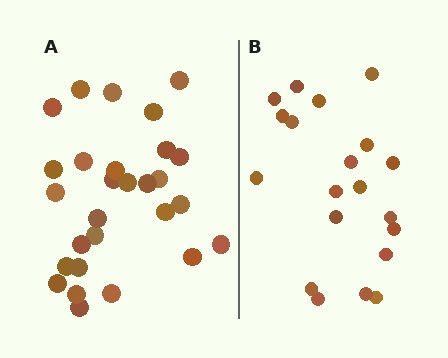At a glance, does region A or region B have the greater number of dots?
Region A (the left region) has more dots.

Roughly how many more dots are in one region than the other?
Region A has roughly 8 or so more dots than region B.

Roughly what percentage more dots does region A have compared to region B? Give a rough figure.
About 40% more.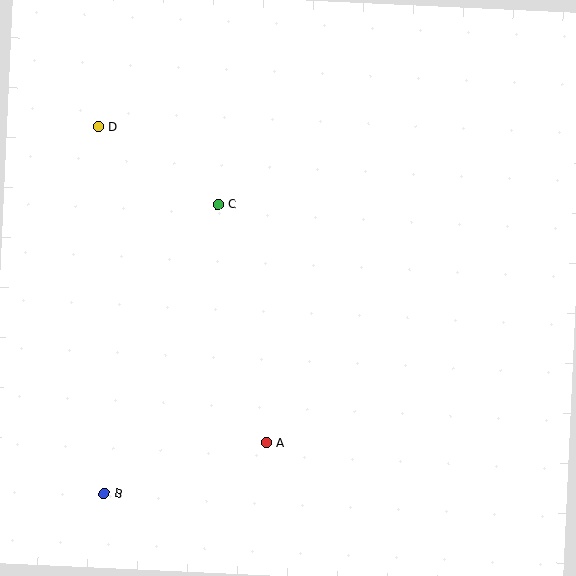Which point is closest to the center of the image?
Point C at (218, 204) is closest to the center.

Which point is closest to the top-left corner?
Point D is closest to the top-left corner.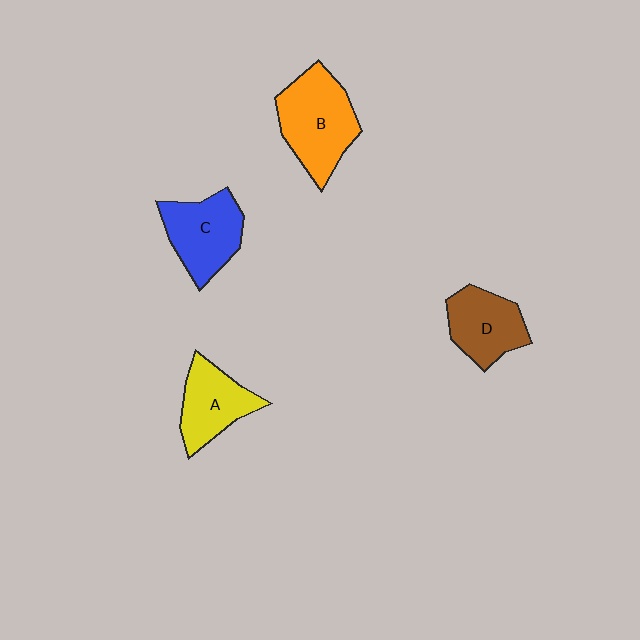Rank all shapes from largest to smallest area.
From largest to smallest: B (orange), C (blue), D (brown), A (yellow).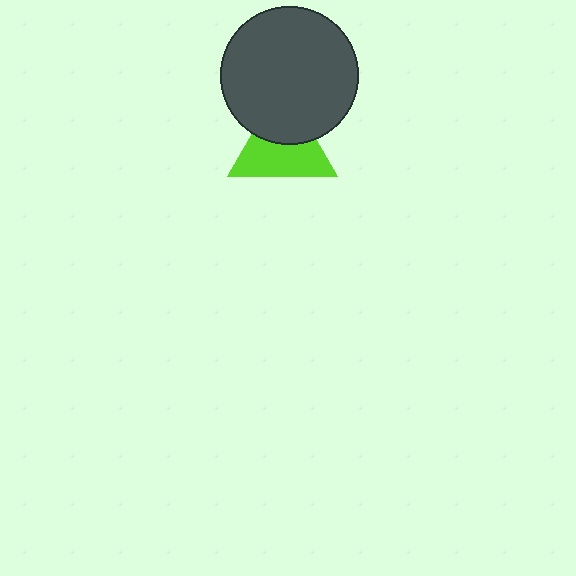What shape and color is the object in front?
The object in front is a dark gray circle.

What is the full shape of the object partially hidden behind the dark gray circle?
The partially hidden object is a lime triangle.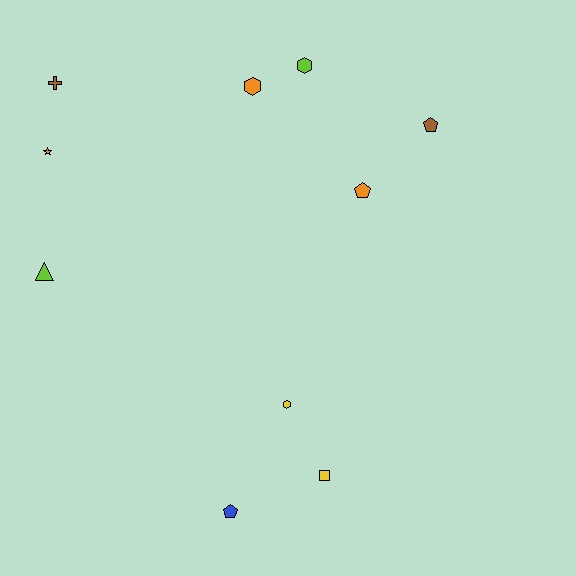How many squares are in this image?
There is 1 square.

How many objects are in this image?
There are 10 objects.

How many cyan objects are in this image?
There are no cyan objects.